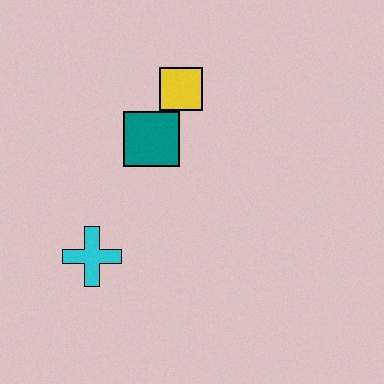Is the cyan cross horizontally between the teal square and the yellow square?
No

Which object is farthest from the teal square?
The cyan cross is farthest from the teal square.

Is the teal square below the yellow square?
Yes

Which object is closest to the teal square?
The yellow square is closest to the teal square.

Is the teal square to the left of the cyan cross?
No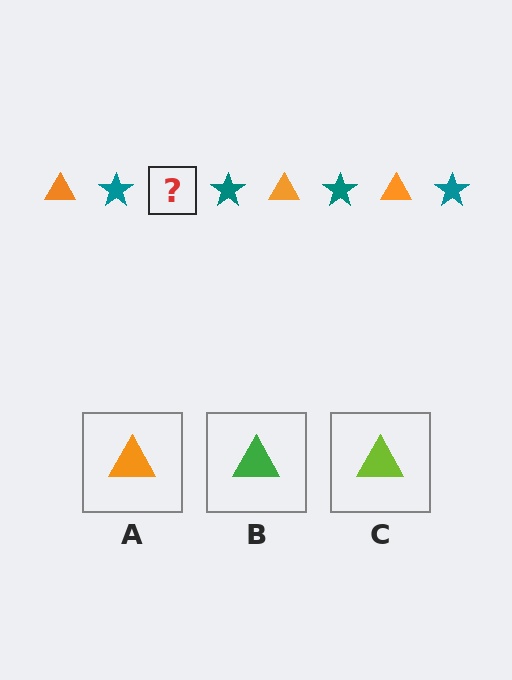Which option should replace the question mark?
Option A.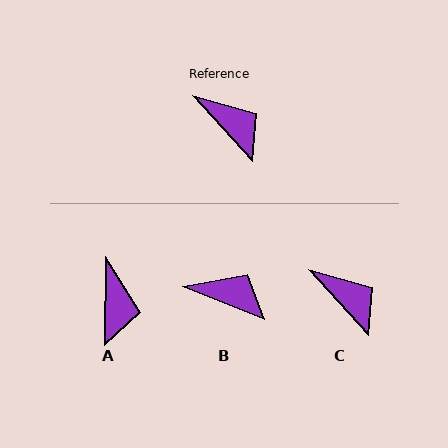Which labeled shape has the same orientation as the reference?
C.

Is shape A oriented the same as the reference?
No, it is off by about 43 degrees.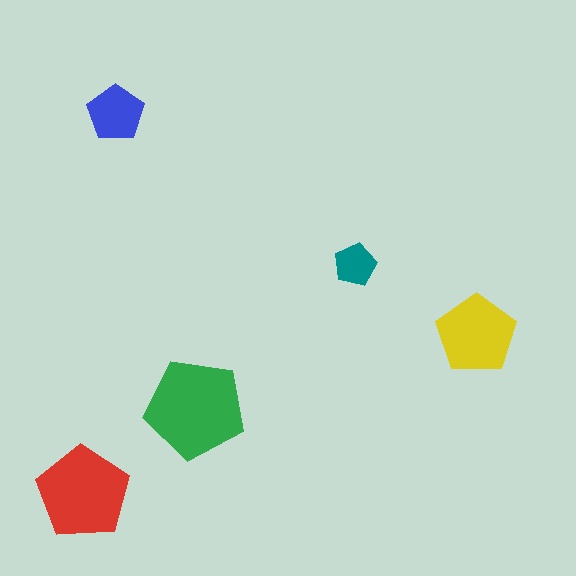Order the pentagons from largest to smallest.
the green one, the red one, the yellow one, the blue one, the teal one.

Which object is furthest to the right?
The yellow pentagon is rightmost.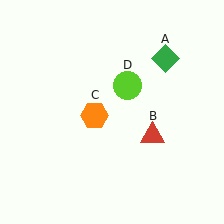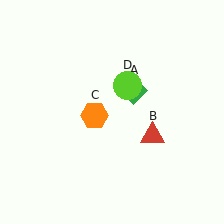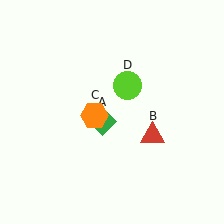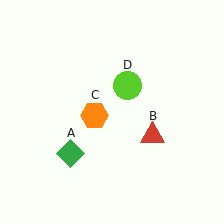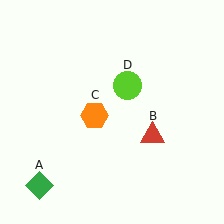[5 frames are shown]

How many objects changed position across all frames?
1 object changed position: green diamond (object A).